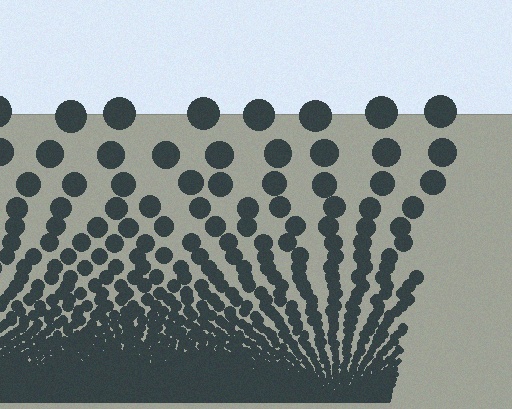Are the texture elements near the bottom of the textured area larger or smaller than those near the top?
Smaller. The gradient is inverted — elements near the bottom are smaller and denser.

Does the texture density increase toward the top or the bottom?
Density increases toward the bottom.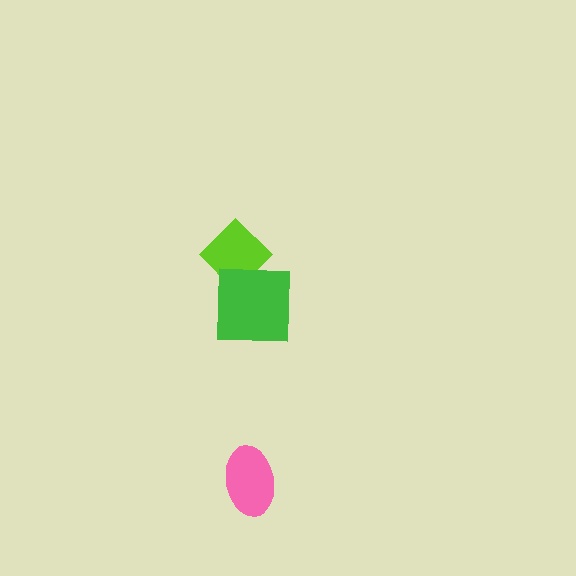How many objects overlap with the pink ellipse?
0 objects overlap with the pink ellipse.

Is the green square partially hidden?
No, no other shape covers it.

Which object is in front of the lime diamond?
The green square is in front of the lime diamond.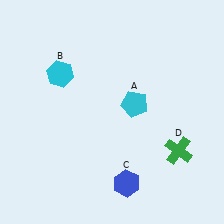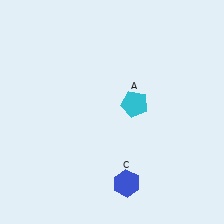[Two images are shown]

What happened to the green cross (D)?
The green cross (D) was removed in Image 2. It was in the bottom-right area of Image 1.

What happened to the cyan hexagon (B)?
The cyan hexagon (B) was removed in Image 2. It was in the top-left area of Image 1.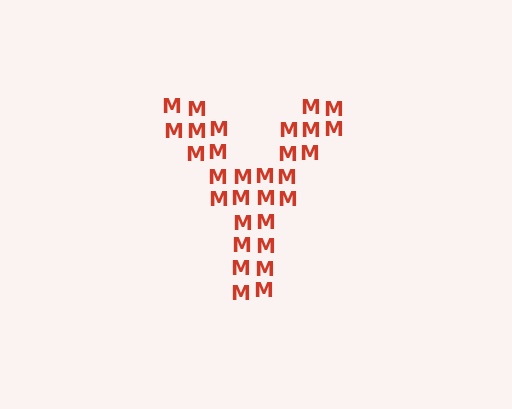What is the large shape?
The large shape is the letter Y.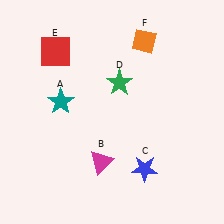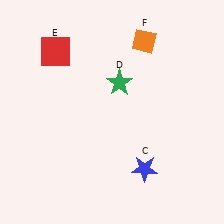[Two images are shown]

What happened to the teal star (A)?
The teal star (A) was removed in Image 2. It was in the top-left area of Image 1.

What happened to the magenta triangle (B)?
The magenta triangle (B) was removed in Image 2. It was in the bottom-left area of Image 1.